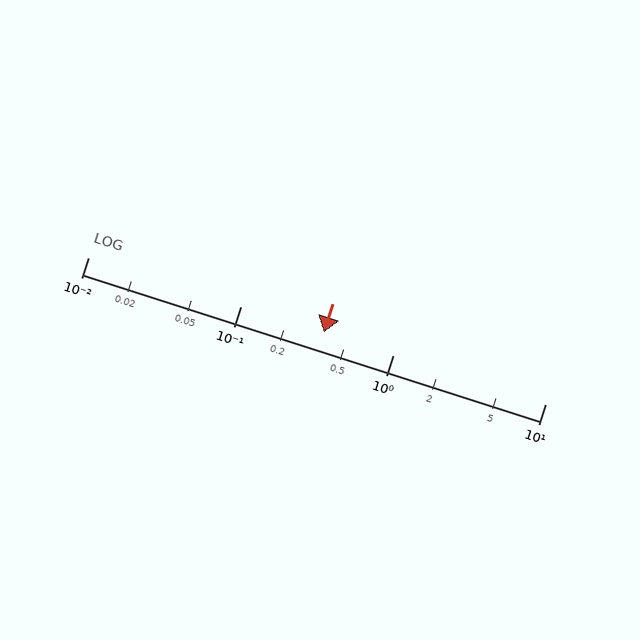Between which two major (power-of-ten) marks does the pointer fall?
The pointer is between 0.1 and 1.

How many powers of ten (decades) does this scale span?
The scale spans 3 decades, from 0.01 to 10.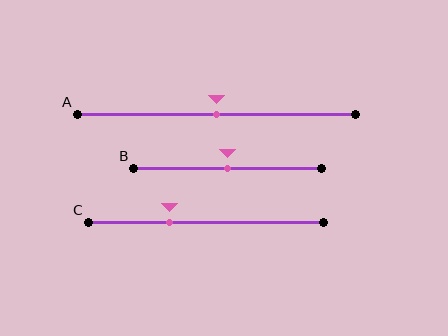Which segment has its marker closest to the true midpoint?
Segment A has its marker closest to the true midpoint.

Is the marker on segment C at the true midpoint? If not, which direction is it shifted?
No, the marker on segment C is shifted to the left by about 16% of the segment length.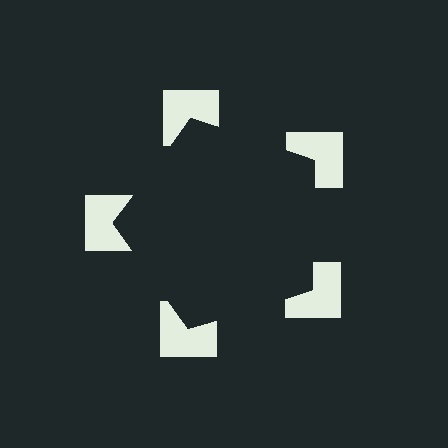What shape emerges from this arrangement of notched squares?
An illusory pentagon — its edges are inferred from the aligned wedge cuts in the notched squares, not physically drawn.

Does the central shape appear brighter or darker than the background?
It typically appears slightly darker than the background, even though no actual brightness change is drawn.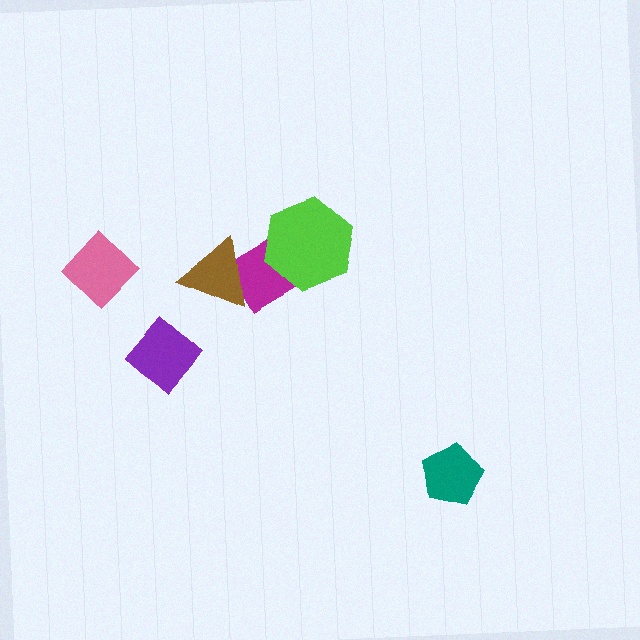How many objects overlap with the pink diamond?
0 objects overlap with the pink diamond.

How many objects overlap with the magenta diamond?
2 objects overlap with the magenta diamond.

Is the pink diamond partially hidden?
No, no other shape covers it.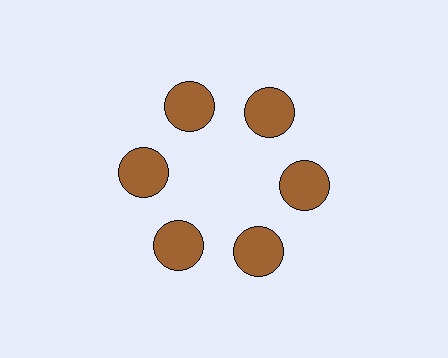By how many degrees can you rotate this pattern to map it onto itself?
The pattern maps onto itself every 60 degrees of rotation.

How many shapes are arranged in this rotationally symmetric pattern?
There are 6 shapes, arranged in 6 groups of 1.